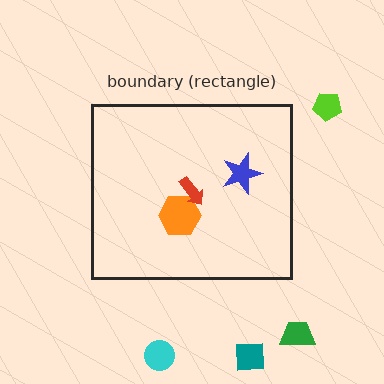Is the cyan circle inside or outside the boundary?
Outside.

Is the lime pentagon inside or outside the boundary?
Outside.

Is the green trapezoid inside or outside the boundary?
Outside.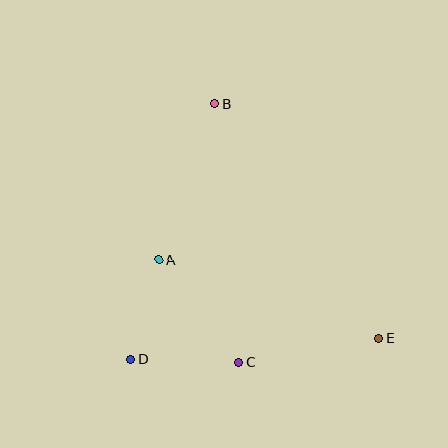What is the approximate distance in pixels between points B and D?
The distance between B and D is approximately 269 pixels.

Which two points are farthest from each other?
Points B and E are farthest from each other.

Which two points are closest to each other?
Points A and D are closest to each other.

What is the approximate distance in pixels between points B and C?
The distance between B and C is approximately 259 pixels.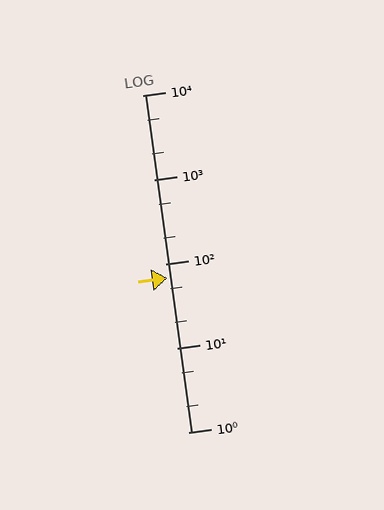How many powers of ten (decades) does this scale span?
The scale spans 4 decades, from 1 to 10000.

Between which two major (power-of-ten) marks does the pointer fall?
The pointer is between 10 and 100.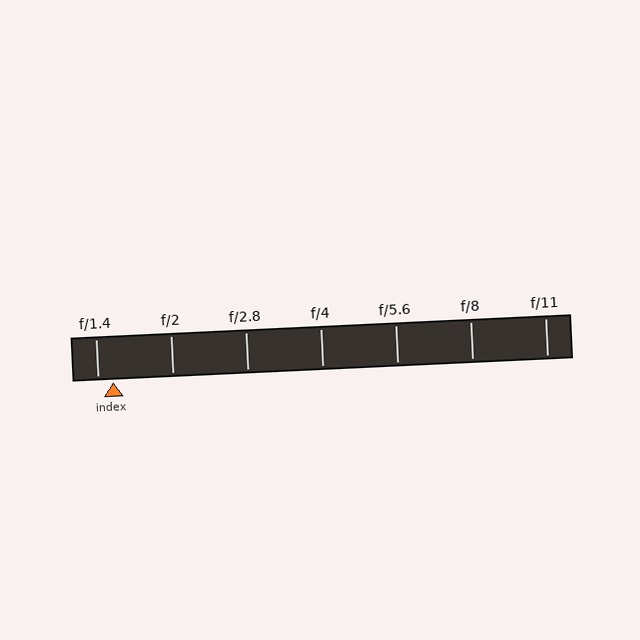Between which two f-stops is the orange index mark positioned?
The index mark is between f/1.4 and f/2.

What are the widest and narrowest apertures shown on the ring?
The widest aperture shown is f/1.4 and the narrowest is f/11.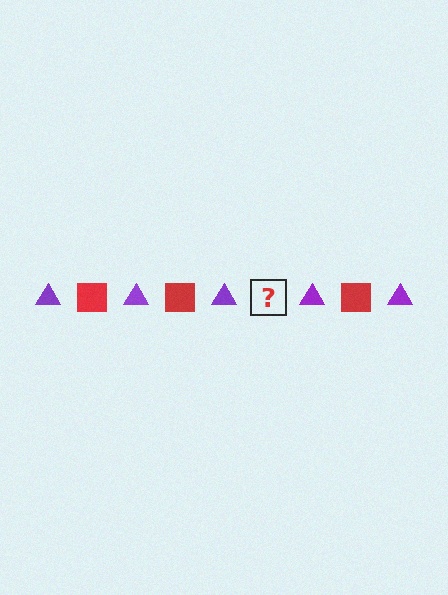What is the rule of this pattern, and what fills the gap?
The rule is that the pattern alternates between purple triangle and red square. The gap should be filled with a red square.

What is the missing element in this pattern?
The missing element is a red square.